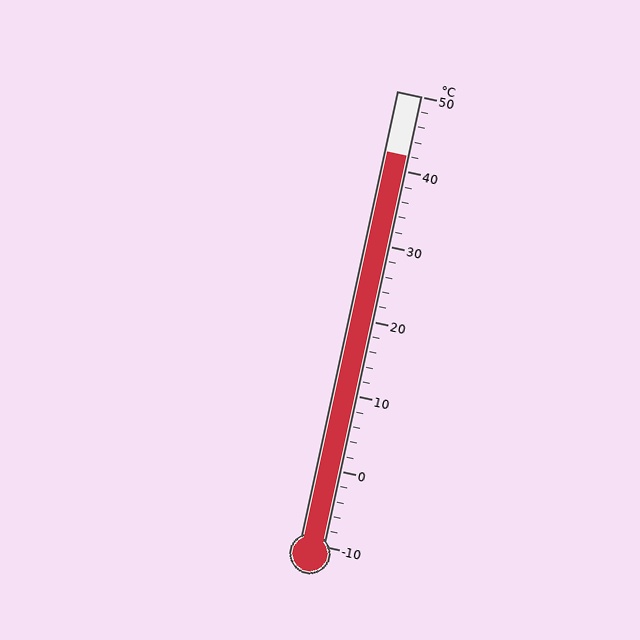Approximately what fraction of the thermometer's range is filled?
The thermometer is filled to approximately 85% of its range.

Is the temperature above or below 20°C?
The temperature is above 20°C.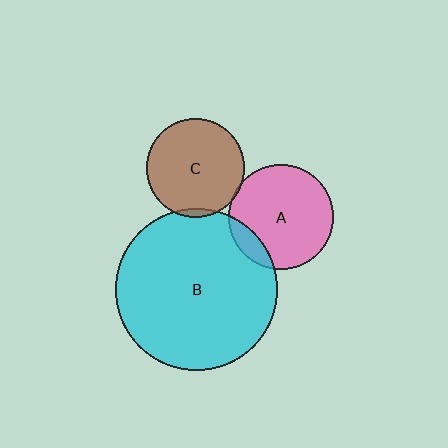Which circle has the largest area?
Circle B (cyan).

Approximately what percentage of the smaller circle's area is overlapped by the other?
Approximately 10%.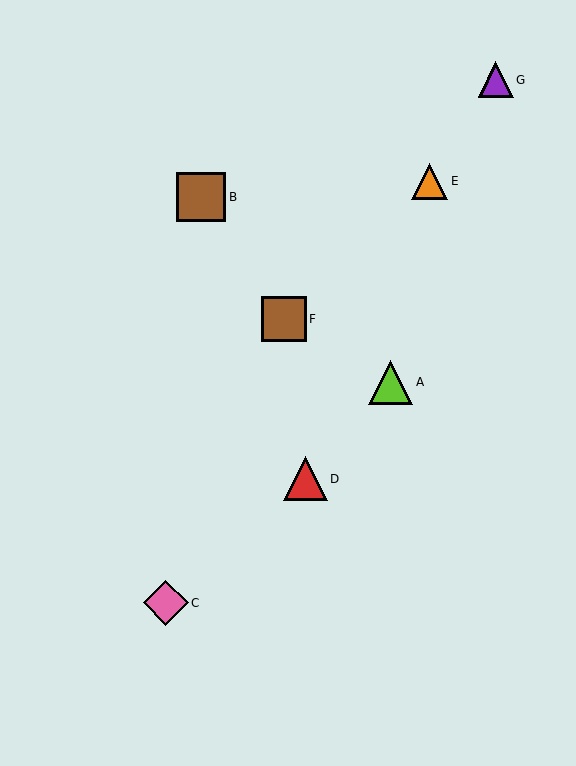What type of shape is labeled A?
Shape A is a lime triangle.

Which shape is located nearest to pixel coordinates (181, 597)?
The pink diamond (labeled C) at (166, 603) is nearest to that location.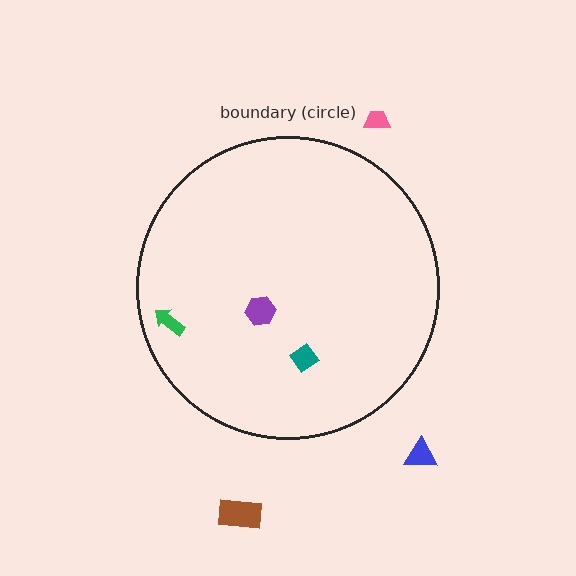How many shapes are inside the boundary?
3 inside, 3 outside.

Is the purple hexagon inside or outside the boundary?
Inside.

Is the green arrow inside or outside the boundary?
Inside.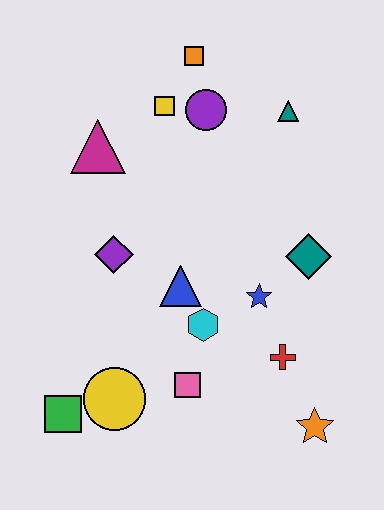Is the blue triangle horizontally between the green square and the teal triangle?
Yes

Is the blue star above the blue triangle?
No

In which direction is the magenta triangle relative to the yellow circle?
The magenta triangle is above the yellow circle.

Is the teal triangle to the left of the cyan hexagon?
No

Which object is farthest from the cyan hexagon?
The orange square is farthest from the cyan hexagon.